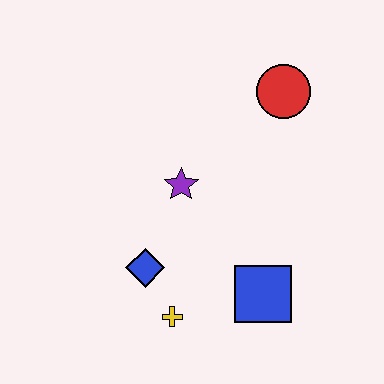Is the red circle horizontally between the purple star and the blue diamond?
No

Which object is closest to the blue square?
The yellow cross is closest to the blue square.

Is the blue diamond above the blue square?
Yes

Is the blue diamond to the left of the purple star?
Yes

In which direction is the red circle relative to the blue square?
The red circle is above the blue square.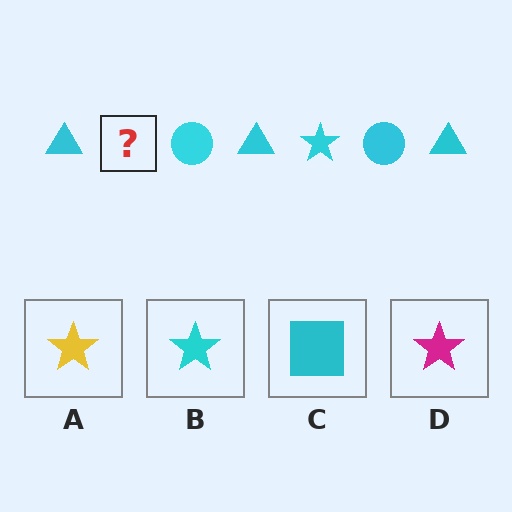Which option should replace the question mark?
Option B.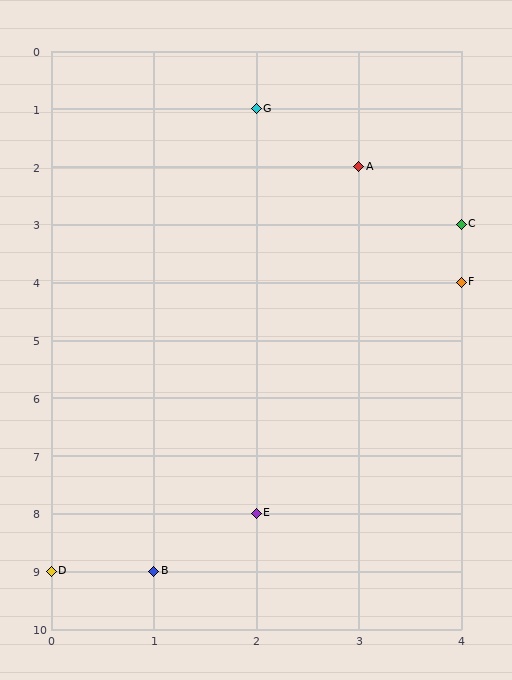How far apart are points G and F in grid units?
Points G and F are 2 columns and 3 rows apart (about 3.6 grid units diagonally).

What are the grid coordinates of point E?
Point E is at grid coordinates (2, 8).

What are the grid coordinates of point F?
Point F is at grid coordinates (4, 4).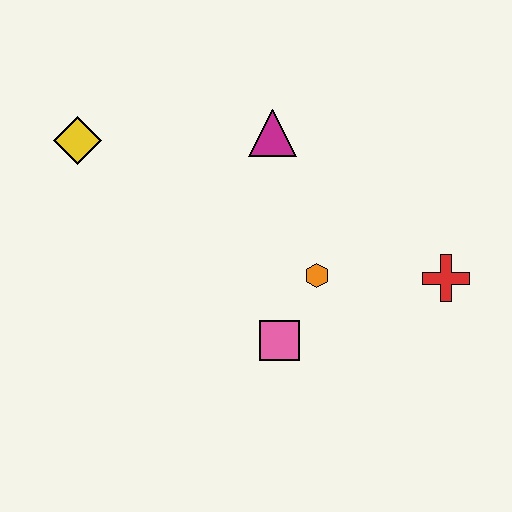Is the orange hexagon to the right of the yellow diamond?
Yes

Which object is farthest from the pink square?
The yellow diamond is farthest from the pink square.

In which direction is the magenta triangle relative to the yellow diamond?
The magenta triangle is to the right of the yellow diamond.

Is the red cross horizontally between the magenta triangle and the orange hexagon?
No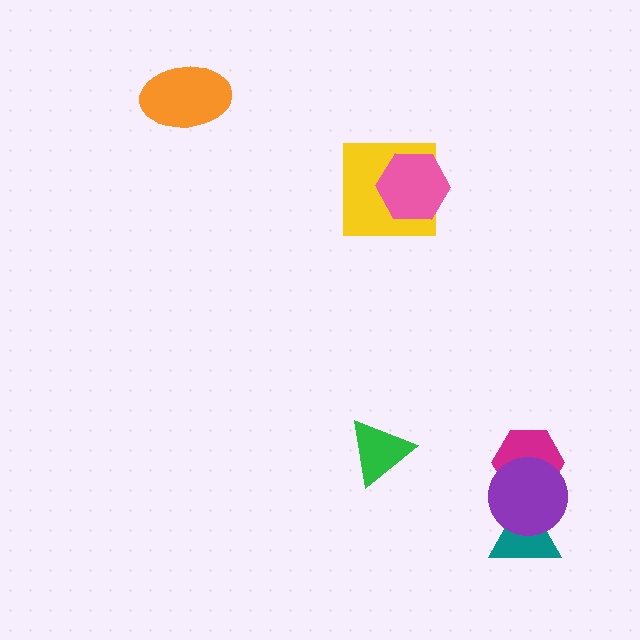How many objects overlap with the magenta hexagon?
1 object overlaps with the magenta hexagon.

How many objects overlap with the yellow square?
1 object overlaps with the yellow square.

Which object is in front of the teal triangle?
The purple circle is in front of the teal triangle.